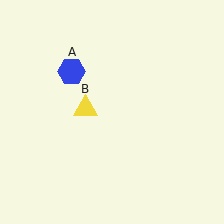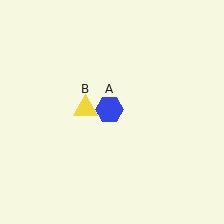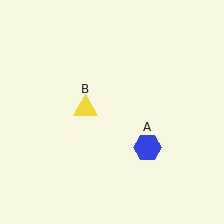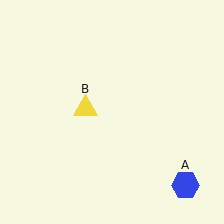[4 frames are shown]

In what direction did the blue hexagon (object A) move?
The blue hexagon (object A) moved down and to the right.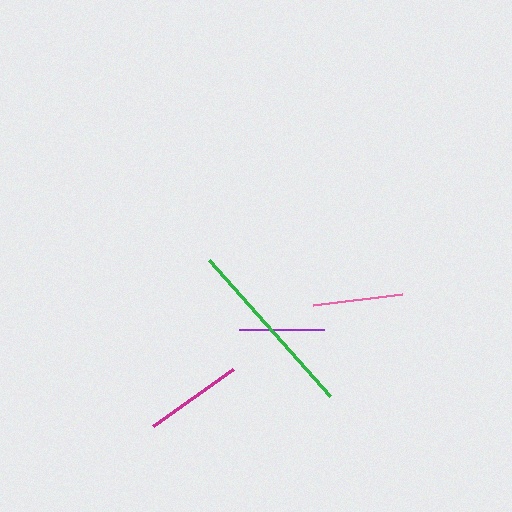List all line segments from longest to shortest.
From longest to shortest: green, magenta, pink, purple.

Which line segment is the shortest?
The purple line is the shortest at approximately 85 pixels.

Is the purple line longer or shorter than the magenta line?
The magenta line is longer than the purple line.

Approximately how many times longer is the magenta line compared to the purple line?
The magenta line is approximately 1.1 times the length of the purple line.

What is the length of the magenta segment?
The magenta segment is approximately 98 pixels long.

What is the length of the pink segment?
The pink segment is approximately 89 pixels long.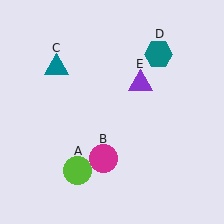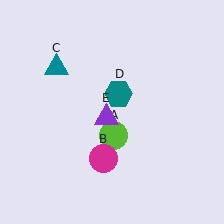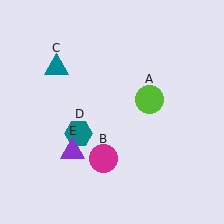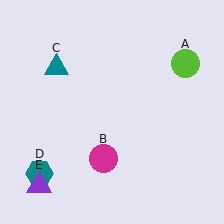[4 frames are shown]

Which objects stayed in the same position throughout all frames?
Magenta circle (object B) and teal triangle (object C) remained stationary.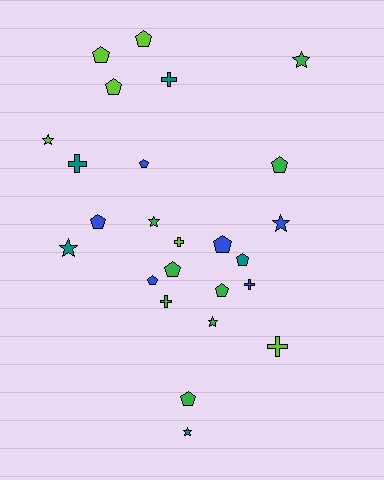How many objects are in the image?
There are 25 objects.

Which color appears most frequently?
Green, with 8 objects.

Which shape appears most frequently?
Pentagon, with 12 objects.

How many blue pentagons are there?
There are 4 blue pentagons.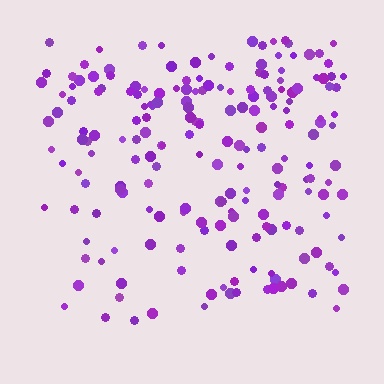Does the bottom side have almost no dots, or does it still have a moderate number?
Still a moderate number, just noticeably fewer than the top.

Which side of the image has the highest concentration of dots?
The top.